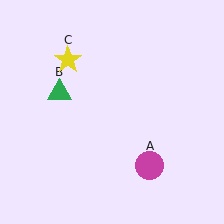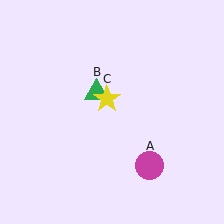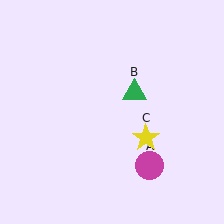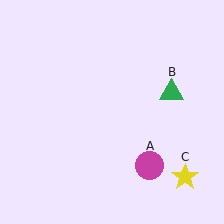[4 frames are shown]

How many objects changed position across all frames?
2 objects changed position: green triangle (object B), yellow star (object C).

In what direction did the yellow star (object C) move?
The yellow star (object C) moved down and to the right.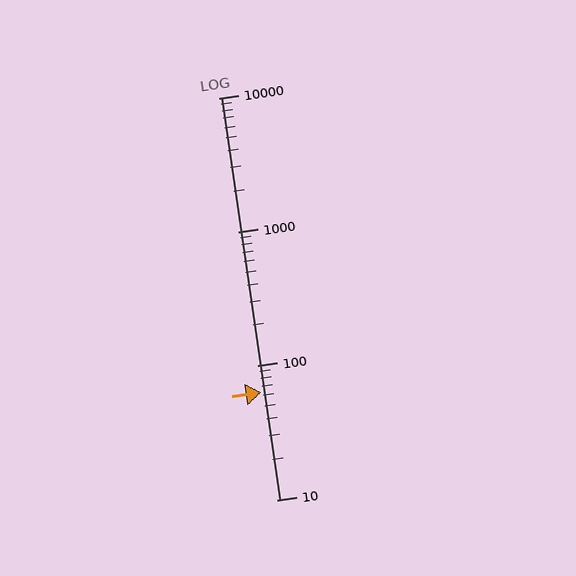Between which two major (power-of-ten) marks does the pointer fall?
The pointer is between 10 and 100.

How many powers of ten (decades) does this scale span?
The scale spans 3 decades, from 10 to 10000.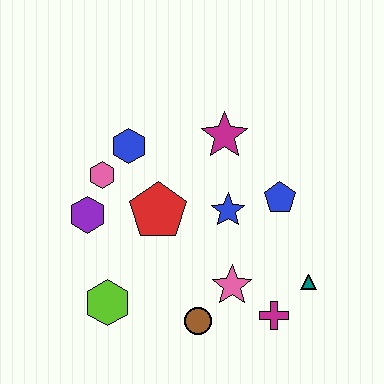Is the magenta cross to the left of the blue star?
No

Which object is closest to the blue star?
The blue pentagon is closest to the blue star.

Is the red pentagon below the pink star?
No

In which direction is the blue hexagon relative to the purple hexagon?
The blue hexagon is above the purple hexagon.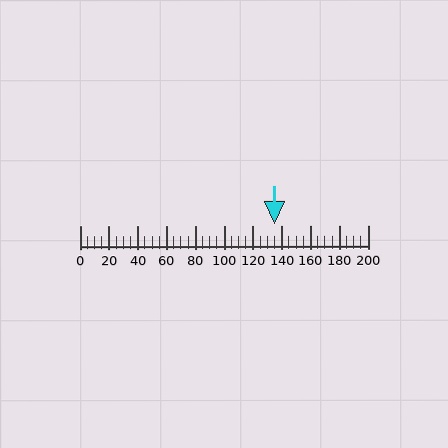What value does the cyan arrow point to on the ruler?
The cyan arrow points to approximately 135.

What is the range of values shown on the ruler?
The ruler shows values from 0 to 200.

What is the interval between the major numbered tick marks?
The major tick marks are spaced 20 units apart.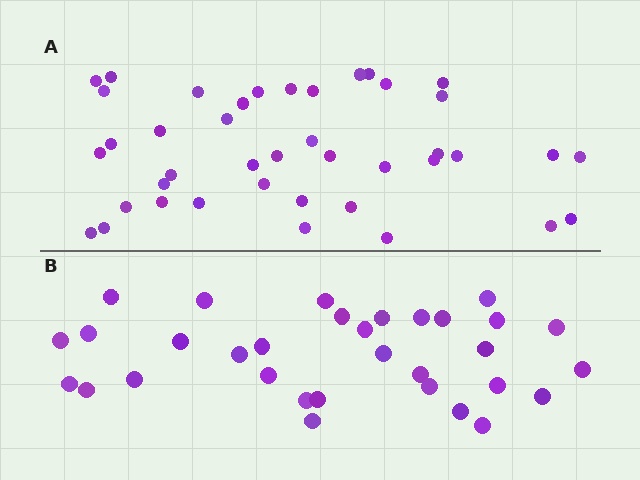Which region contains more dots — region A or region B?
Region A (the top region) has more dots.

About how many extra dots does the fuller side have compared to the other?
Region A has roughly 8 or so more dots than region B.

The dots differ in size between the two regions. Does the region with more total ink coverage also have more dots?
No. Region B has more total ink coverage because its dots are larger, but region A actually contains more individual dots. Total area can be misleading — the number of items is what matters here.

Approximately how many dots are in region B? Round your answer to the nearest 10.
About 30 dots. (The exact count is 32, which rounds to 30.)